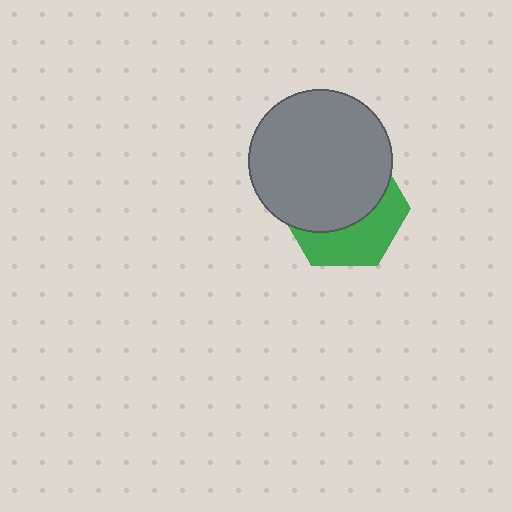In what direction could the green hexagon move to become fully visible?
The green hexagon could move down. That would shift it out from behind the gray circle entirely.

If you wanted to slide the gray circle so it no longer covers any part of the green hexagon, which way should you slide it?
Slide it up — that is the most direct way to separate the two shapes.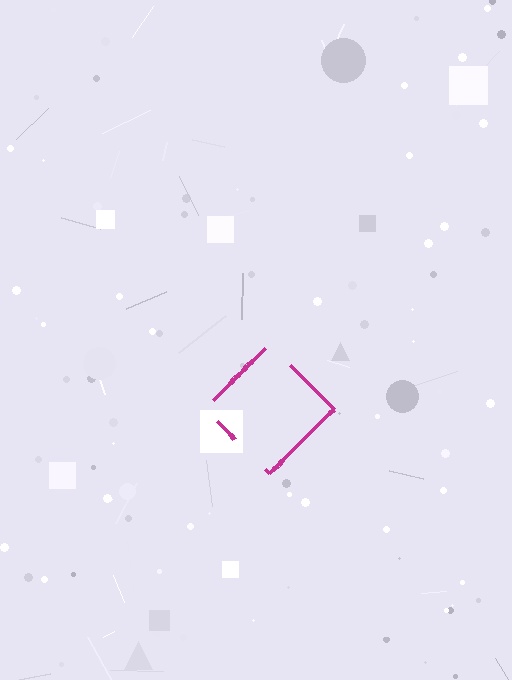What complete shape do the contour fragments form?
The contour fragments form a diamond.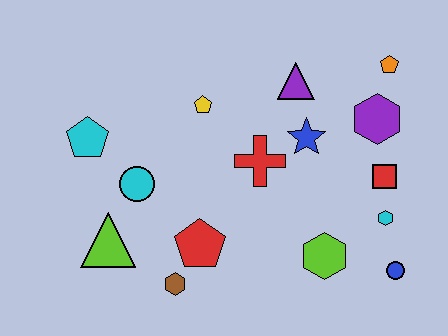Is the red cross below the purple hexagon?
Yes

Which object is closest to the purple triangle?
The blue star is closest to the purple triangle.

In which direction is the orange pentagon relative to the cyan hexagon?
The orange pentagon is above the cyan hexagon.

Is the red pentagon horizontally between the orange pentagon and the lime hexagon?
No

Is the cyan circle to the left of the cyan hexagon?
Yes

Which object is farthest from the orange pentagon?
The lime triangle is farthest from the orange pentagon.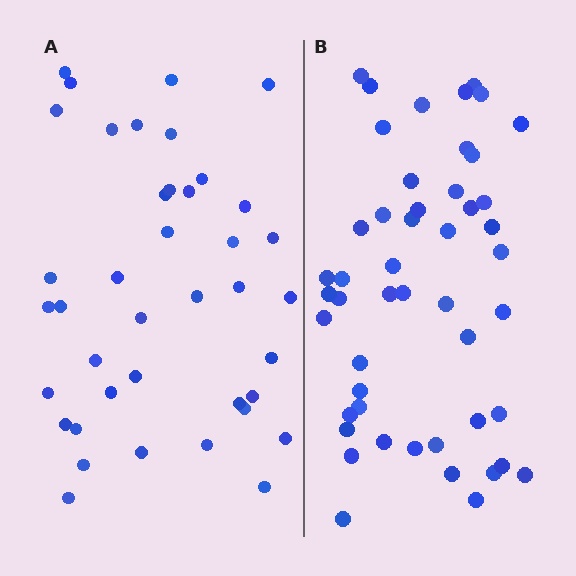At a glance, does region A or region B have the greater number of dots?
Region B (the right region) has more dots.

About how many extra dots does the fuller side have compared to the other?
Region B has roughly 8 or so more dots than region A.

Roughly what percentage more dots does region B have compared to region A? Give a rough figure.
About 20% more.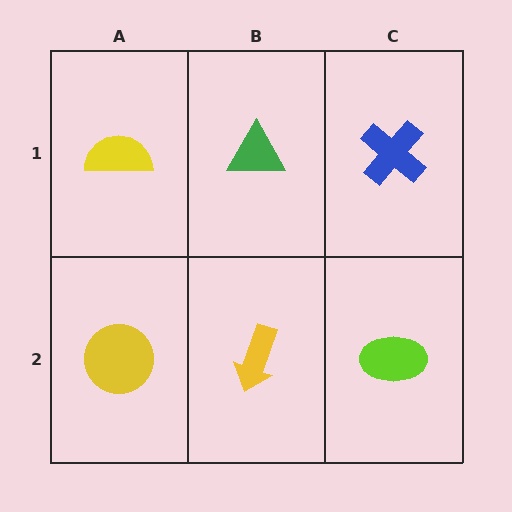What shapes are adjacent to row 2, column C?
A blue cross (row 1, column C), a yellow arrow (row 2, column B).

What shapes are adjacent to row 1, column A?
A yellow circle (row 2, column A), a green triangle (row 1, column B).